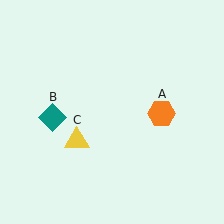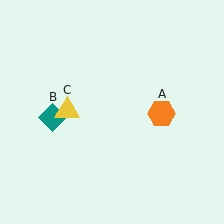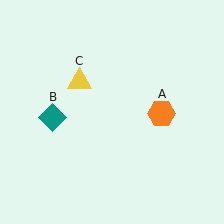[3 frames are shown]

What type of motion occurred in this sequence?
The yellow triangle (object C) rotated clockwise around the center of the scene.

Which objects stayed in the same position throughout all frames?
Orange hexagon (object A) and teal diamond (object B) remained stationary.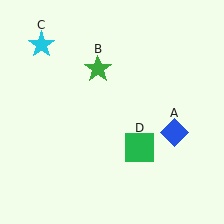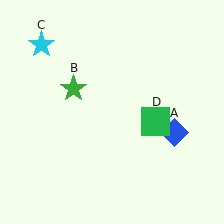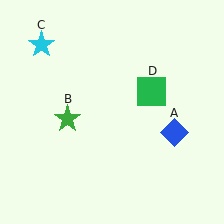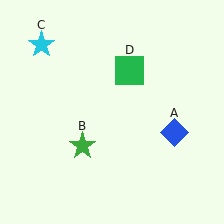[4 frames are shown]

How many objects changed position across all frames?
2 objects changed position: green star (object B), green square (object D).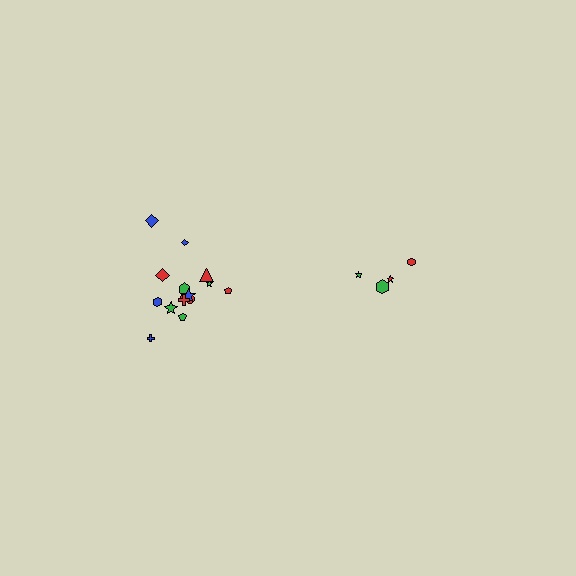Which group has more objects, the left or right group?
The left group.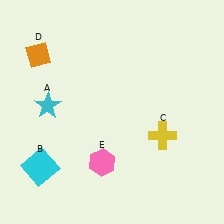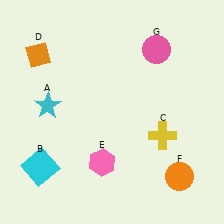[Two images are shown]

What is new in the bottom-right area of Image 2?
An orange circle (F) was added in the bottom-right area of Image 2.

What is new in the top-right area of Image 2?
A pink circle (G) was added in the top-right area of Image 2.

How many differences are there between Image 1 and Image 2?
There are 2 differences between the two images.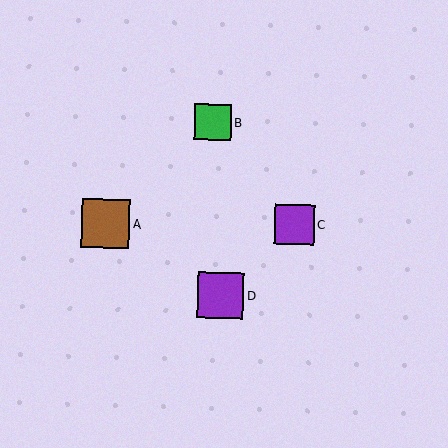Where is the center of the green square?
The center of the green square is at (213, 122).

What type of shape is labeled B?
Shape B is a green square.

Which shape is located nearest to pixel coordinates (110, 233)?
The brown square (labeled A) at (106, 224) is nearest to that location.